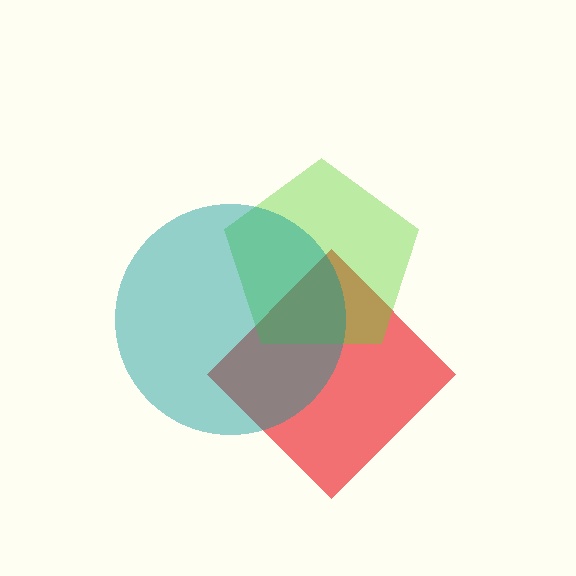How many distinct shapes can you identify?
There are 3 distinct shapes: a red diamond, a lime pentagon, a teal circle.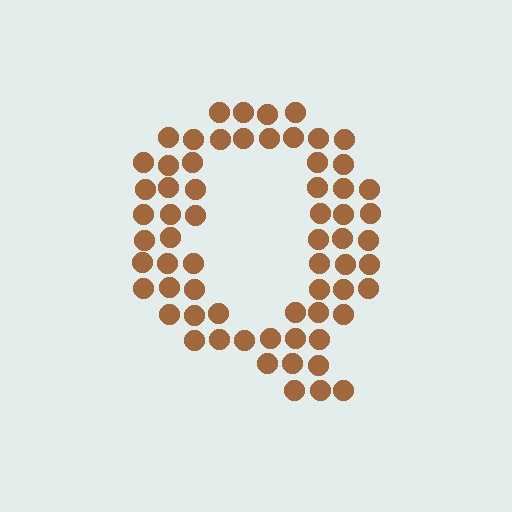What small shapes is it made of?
It is made of small circles.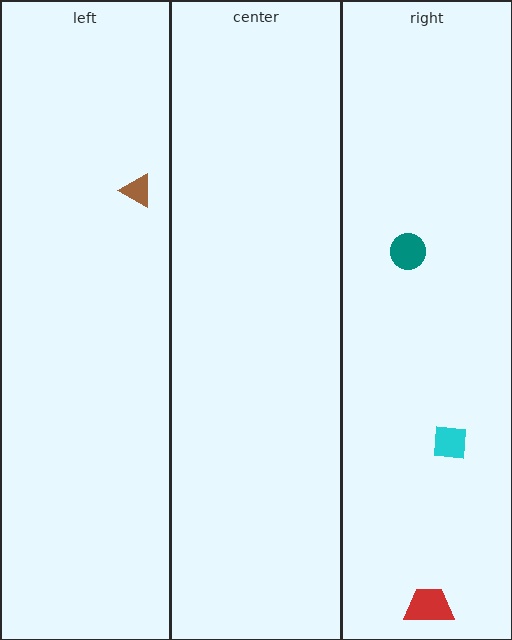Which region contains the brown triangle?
The left region.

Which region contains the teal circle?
The right region.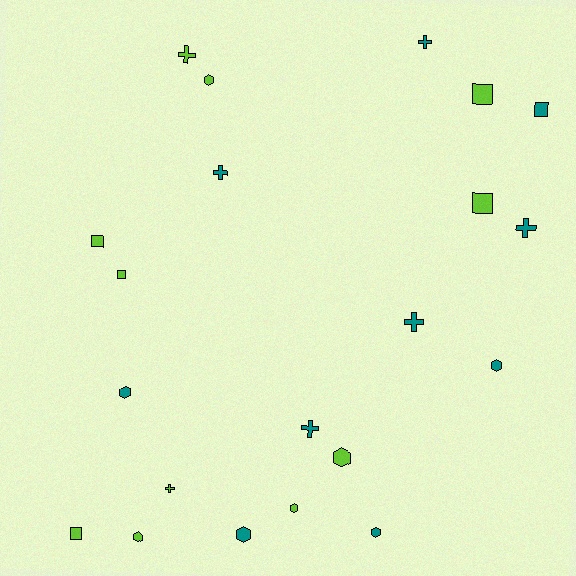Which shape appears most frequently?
Hexagon, with 8 objects.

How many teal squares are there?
There is 1 teal square.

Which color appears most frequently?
Lime, with 11 objects.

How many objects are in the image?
There are 21 objects.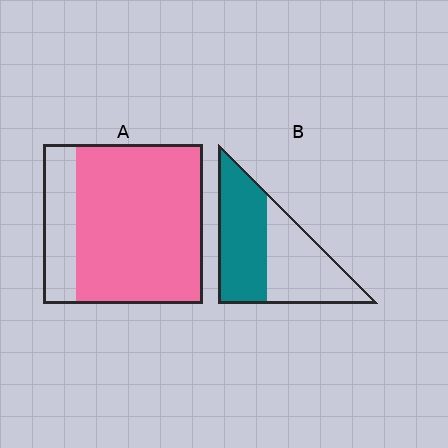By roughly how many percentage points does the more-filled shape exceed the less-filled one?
By roughly 30 percentage points (A over B).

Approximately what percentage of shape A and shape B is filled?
A is approximately 80% and B is approximately 50%.